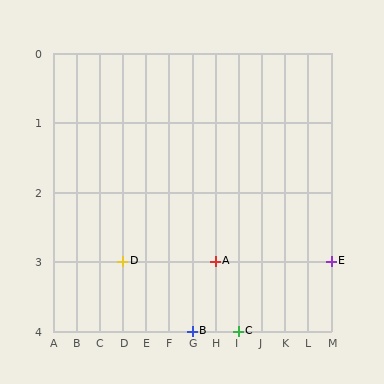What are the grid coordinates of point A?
Point A is at grid coordinates (H, 3).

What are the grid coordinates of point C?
Point C is at grid coordinates (I, 4).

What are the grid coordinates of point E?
Point E is at grid coordinates (M, 3).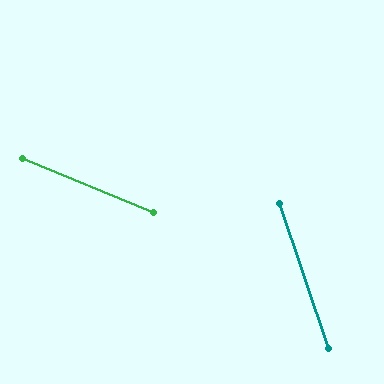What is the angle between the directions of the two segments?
Approximately 49 degrees.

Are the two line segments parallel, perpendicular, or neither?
Neither parallel nor perpendicular — they differ by about 49°.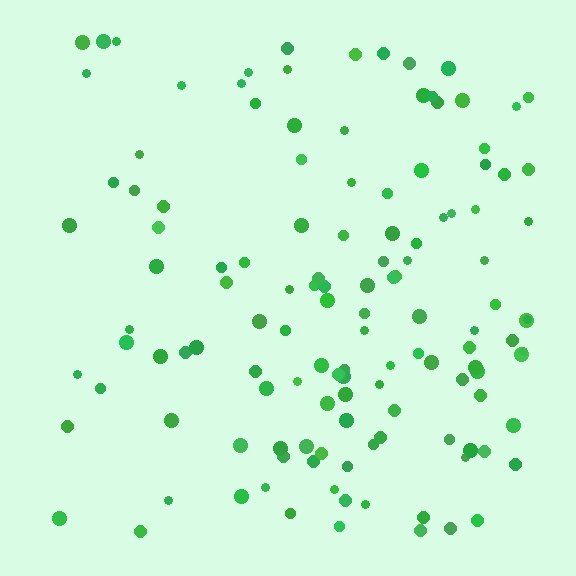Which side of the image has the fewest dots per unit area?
The left.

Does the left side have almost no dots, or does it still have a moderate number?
Still a moderate number, just noticeably fewer than the right.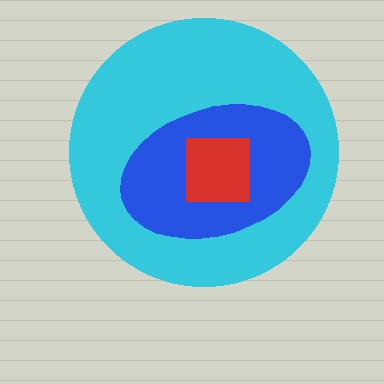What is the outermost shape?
The cyan circle.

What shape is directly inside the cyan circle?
The blue ellipse.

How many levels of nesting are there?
3.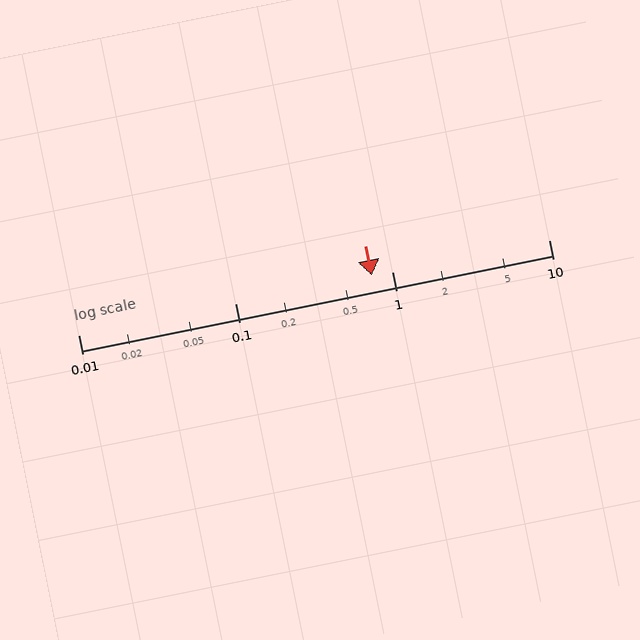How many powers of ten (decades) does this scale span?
The scale spans 3 decades, from 0.01 to 10.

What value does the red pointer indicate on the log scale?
The pointer indicates approximately 0.74.